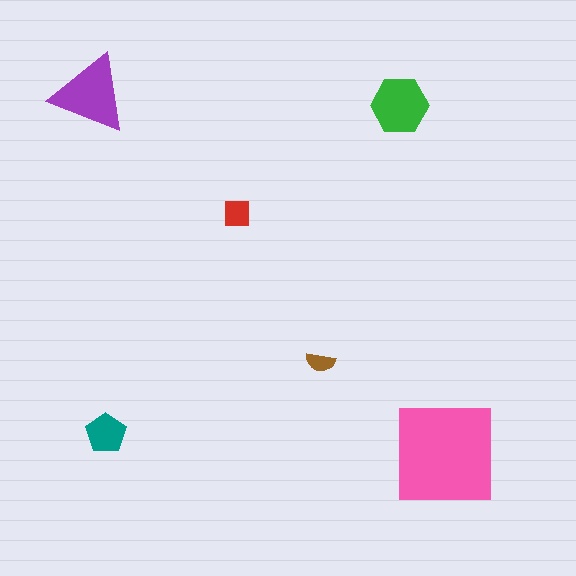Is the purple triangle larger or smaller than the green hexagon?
Larger.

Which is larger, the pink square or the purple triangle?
The pink square.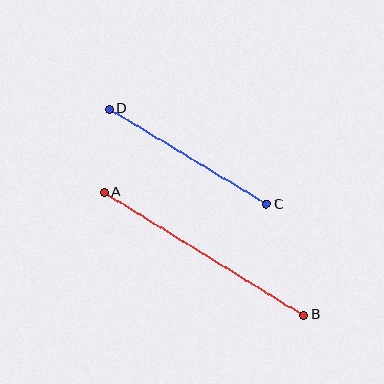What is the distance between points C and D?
The distance is approximately 184 pixels.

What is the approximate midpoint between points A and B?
The midpoint is at approximately (204, 254) pixels.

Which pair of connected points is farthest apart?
Points A and B are farthest apart.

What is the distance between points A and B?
The distance is approximately 234 pixels.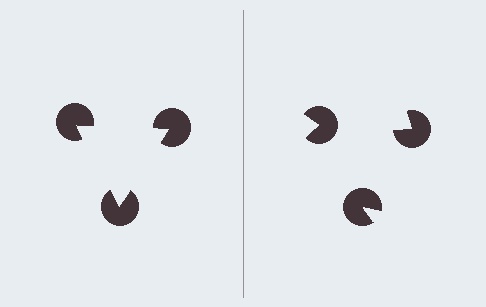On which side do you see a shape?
An illusory triangle appears on the left side. On the right side the wedge cuts are rotated, so no coherent shape forms.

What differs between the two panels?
The pac-man discs are positioned identically on both sides; only the wedge orientations differ. On the left they align to a triangle; on the right they are misaligned.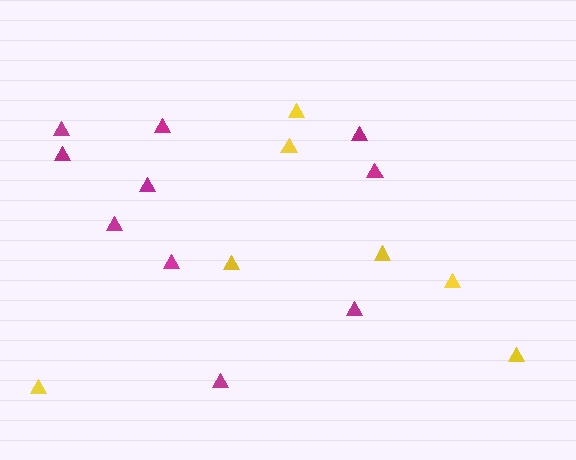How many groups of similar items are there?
There are 2 groups: one group of yellow triangles (7) and one group of magenta triangles (10).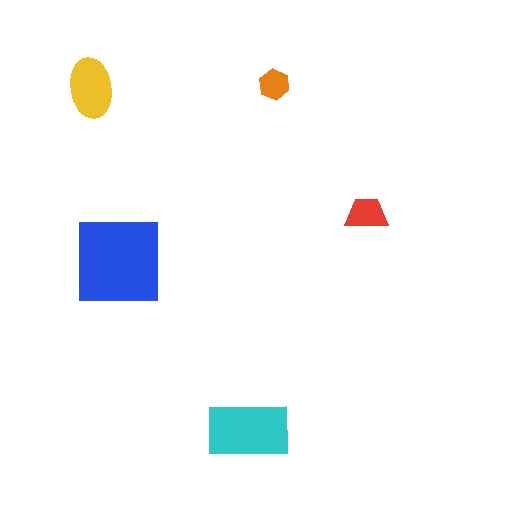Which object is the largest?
The blue square.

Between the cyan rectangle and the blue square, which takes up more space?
The blue square.